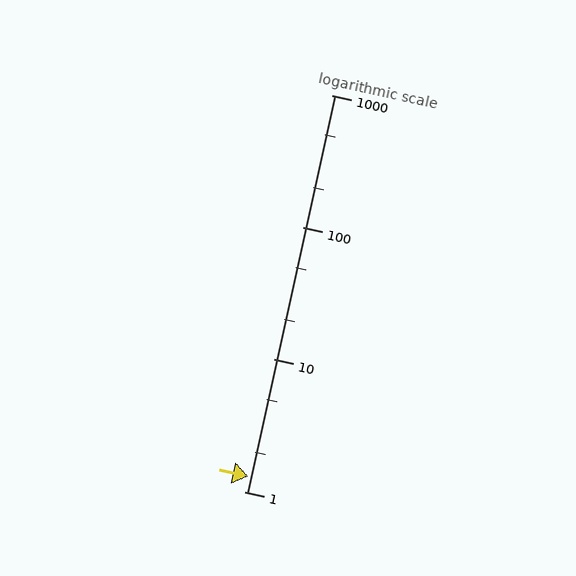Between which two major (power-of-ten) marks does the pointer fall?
The pointer is between 1 and 10.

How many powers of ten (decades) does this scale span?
The scale spans 3 decades, from 1 to 1000.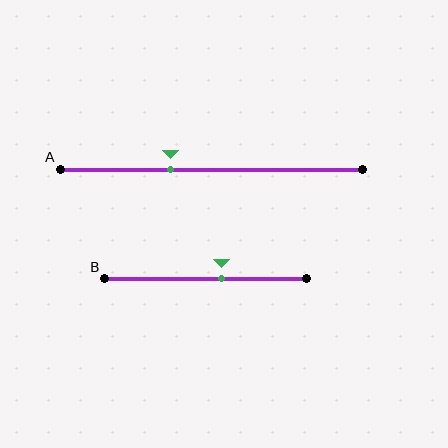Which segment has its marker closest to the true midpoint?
Segment B has its marker closest to the true midpoint.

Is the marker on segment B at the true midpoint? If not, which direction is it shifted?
No, the marker on segment B is shifted to the right by about 8% of the segment length.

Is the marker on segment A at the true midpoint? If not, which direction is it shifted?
No, the marker on segment A is shifted to the left by about 13% of the segment length.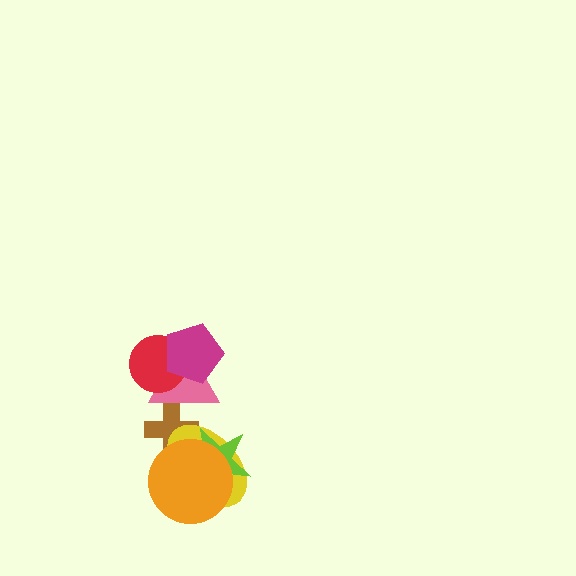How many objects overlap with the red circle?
2 objects overlap with the red circle.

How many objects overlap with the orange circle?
3 objects overlap with the orange circle.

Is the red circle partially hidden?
Yes, it is partially covered by another shape.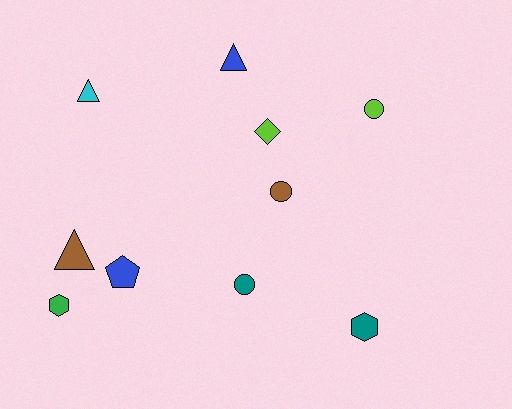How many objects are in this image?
There are 10 objects.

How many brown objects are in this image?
There are 2 brown objects.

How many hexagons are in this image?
There are 2 hexagons.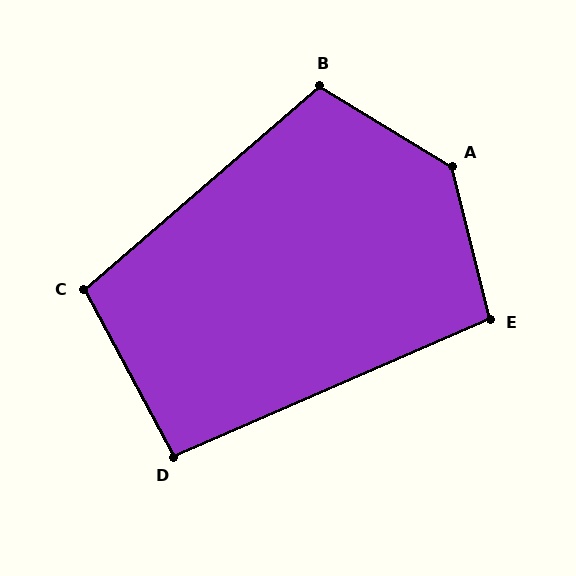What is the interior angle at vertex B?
Approximately 108 degrees (obtuse).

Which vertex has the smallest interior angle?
D, at approximately 95 degrees.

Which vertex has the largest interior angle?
A, at approximately 135 degrees.